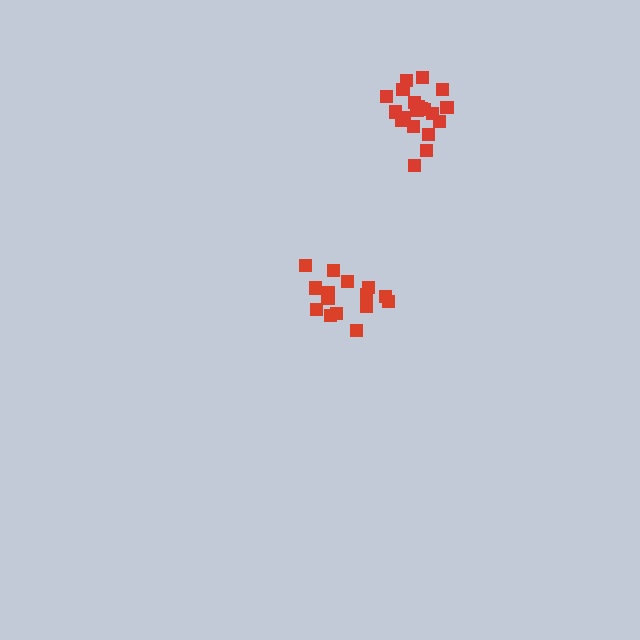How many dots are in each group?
Group 1: 15 dots, Group 2: 20 dots (35 total).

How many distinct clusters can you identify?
There are 2 distinct clusters.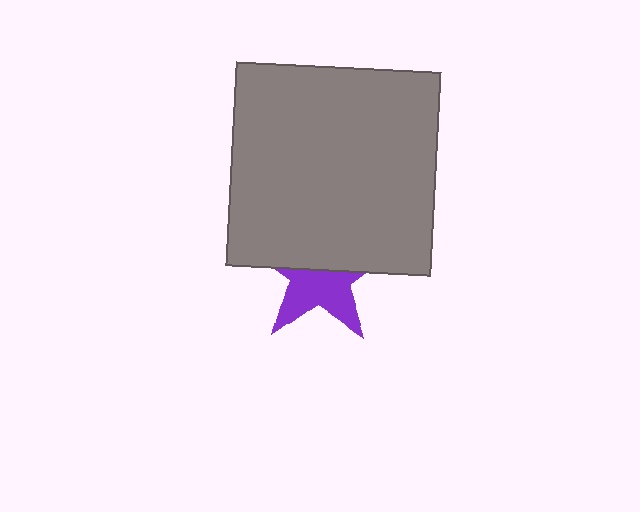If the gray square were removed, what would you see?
You would see the complete purple star.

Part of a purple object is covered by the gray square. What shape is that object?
It is a star.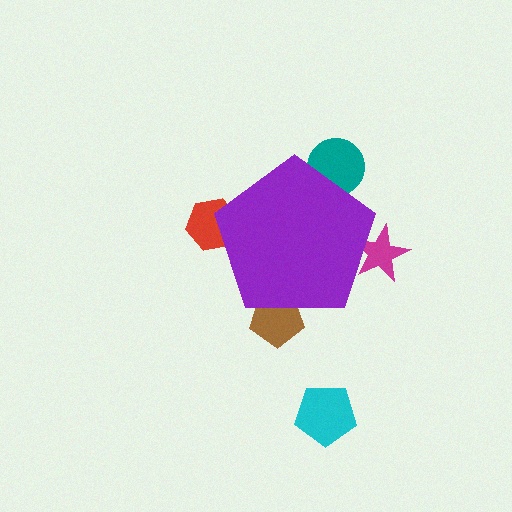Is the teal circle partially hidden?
Yes, the teal circle is partially hidden behind the purple pentagon.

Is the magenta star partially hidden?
Yes, the magenta star is partially hidden behind the purple pentagon.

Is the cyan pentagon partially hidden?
No, the cyan pentagon is fully visible.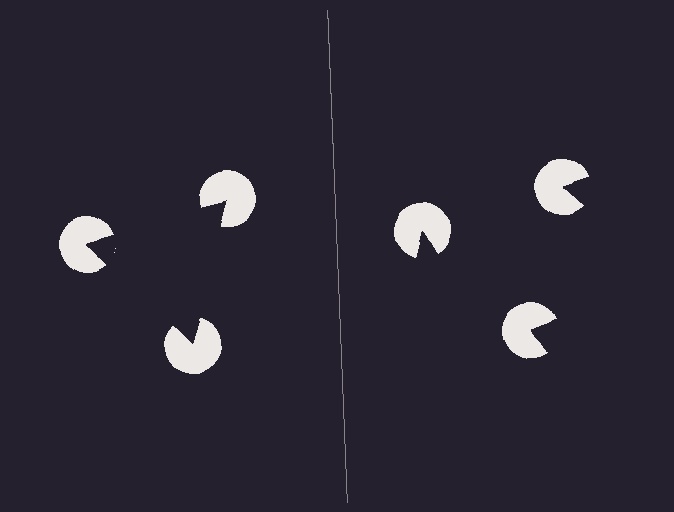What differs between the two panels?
The pac-man discs are positioned identically on both sides; only the wedge orientations differ. On the left they align to a triangle; on the right they are misaligned.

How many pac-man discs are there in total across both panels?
6 — 3 on each side.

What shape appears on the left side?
An illusory triangle.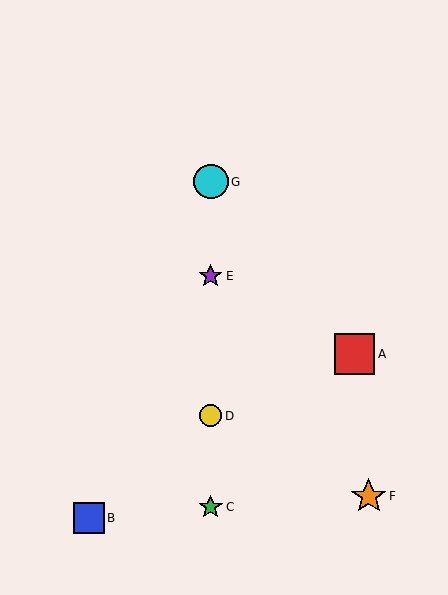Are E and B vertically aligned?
No, E is at x≈211 and B is at x≈89.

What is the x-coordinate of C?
Object C is at x≈211.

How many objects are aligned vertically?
4 objects (C, D, E, G) are aligned vertically.